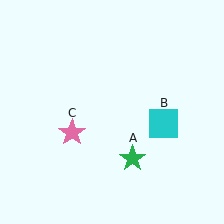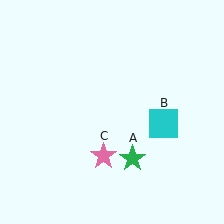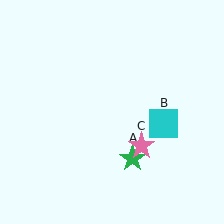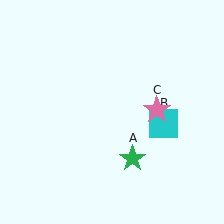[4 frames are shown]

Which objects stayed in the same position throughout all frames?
Green star (object A) and cyan square (object B) remained stationary.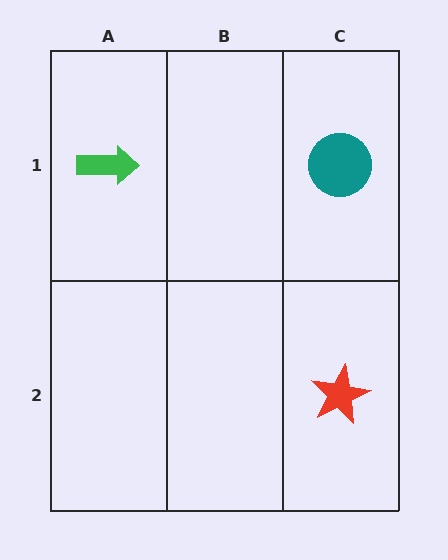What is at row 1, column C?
A teal circle.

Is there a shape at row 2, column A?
No, that cell is empty.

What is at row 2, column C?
A red star.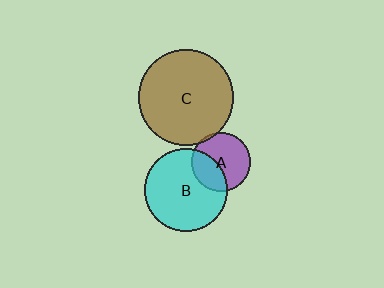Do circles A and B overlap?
Yes.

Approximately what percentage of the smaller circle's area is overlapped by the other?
Approximately 35%.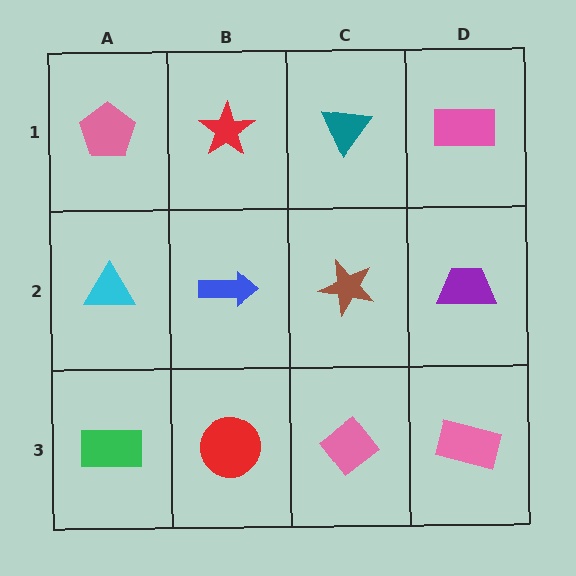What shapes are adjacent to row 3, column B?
A blue arrow (row 2, column B), a green rectangle (row 3, column A), a pink diamond (row 3, column C).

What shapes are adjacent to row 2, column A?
A pink pentagon (row 1, column A), a green rectangle (row 3, column A), a blue arrow (row 2, column B).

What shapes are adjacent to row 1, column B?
A blue arrow (row 2, column B), a pink pentagon (row 1, column A), a teal triangle (row 1, column C).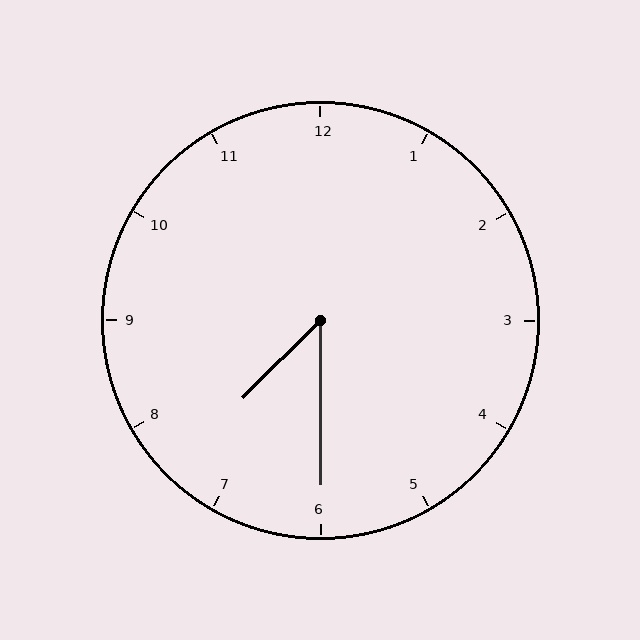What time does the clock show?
7:30.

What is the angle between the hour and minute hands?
Approximately 45 degrees.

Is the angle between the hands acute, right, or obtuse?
It is acute.